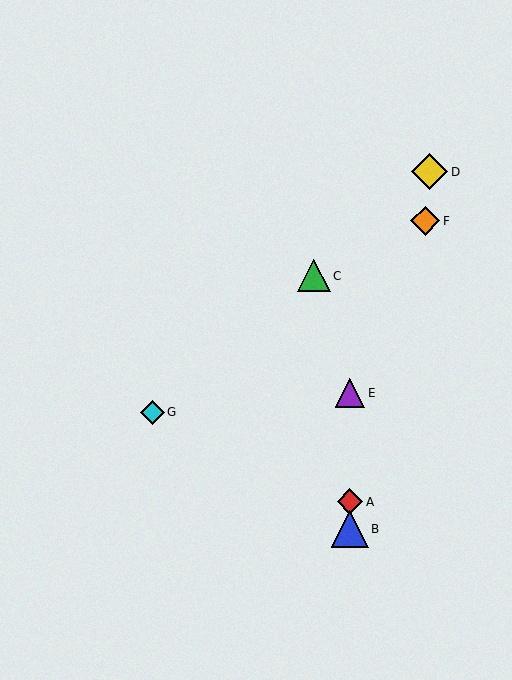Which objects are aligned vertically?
Objects A, B, E are aligned vertically.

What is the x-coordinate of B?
Object B is at x≈350.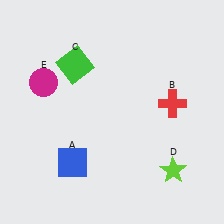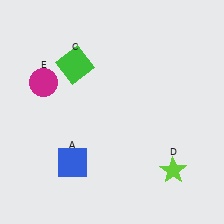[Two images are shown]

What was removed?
The red cross (B) was removed in Image 2.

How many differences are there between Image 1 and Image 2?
There is 1 difference between the two images.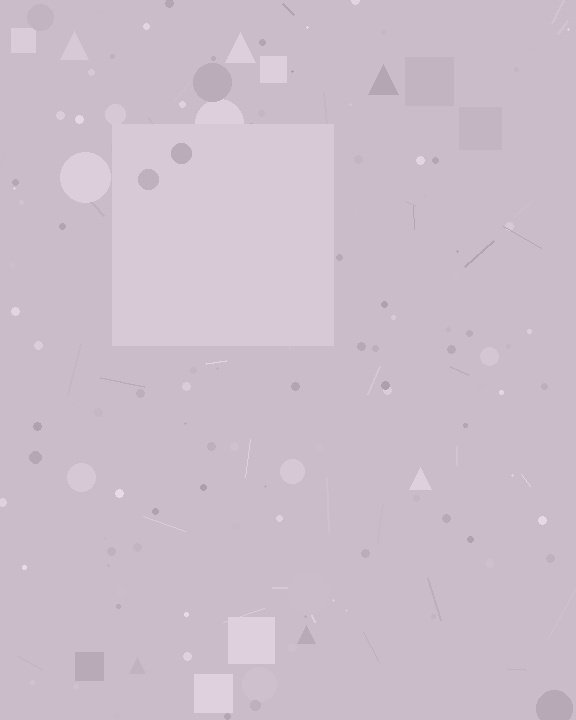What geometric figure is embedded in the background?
A square is embedded in the background.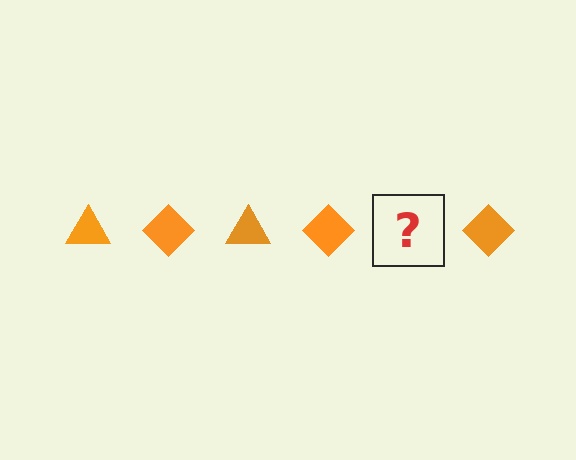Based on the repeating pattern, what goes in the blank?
The blank should be an orange triangle.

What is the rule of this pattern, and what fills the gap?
The rule is that the pattern cycles through triangle, diamond shapes in orange. The gap should be filled with an orange triangle.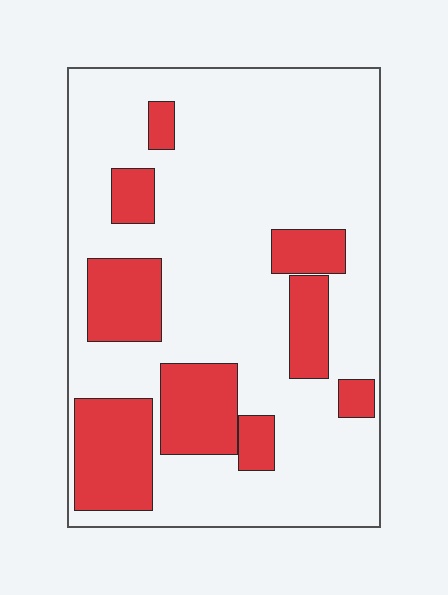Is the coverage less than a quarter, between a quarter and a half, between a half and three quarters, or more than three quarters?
Between a quarter and a half.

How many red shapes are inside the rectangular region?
9.